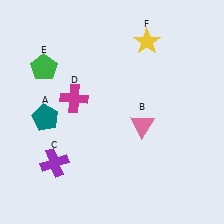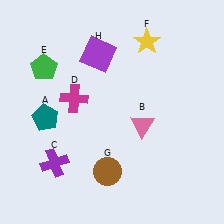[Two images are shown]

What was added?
A brown circle (G), a purple square (H) were added in Image 2.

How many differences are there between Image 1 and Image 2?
There are 2 differences between the two images.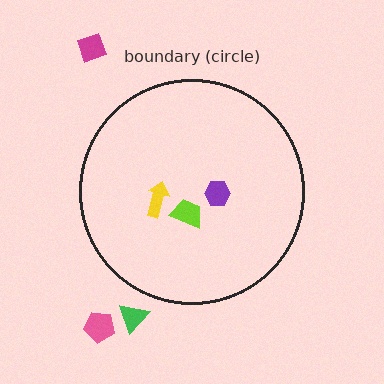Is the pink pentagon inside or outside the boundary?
Outside.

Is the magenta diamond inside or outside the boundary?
Outside.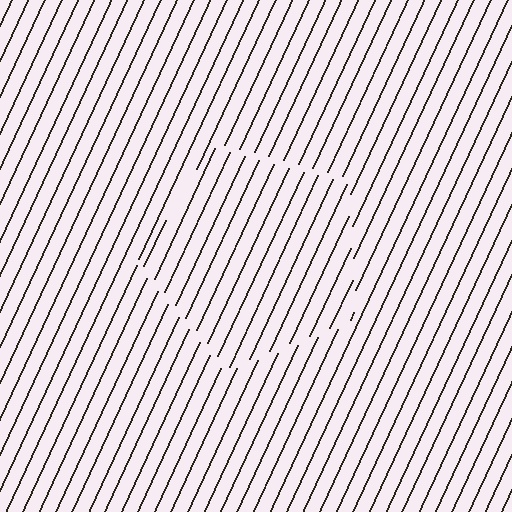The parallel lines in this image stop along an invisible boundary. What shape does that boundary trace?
An illusory pentagon. The interior of the shape contains the same grating, shifted by half a period — the contour is defined by the phase discontinuity where line-ends from the inner and outer gratings abut.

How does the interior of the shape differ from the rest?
The interior of the shape contains the same grating, shifted by half a period — the contour is defined by the phase discontinuity where line-ends from the inner and outer gratings abut.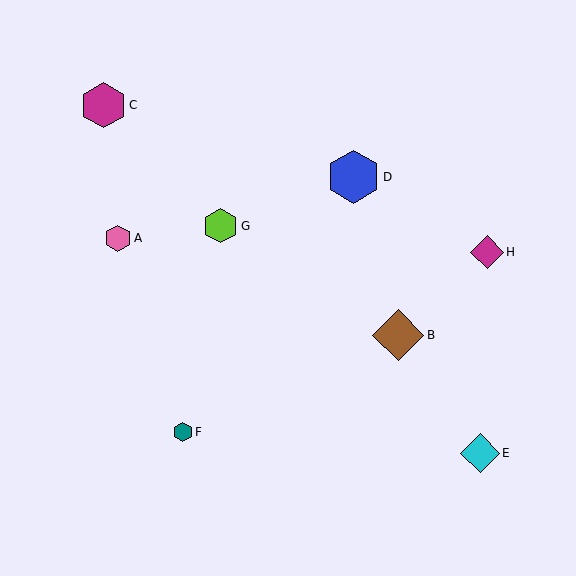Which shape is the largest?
The blue hexagon (labeled D) is the largest.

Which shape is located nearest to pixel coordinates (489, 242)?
The magenta diamond (labeled H) at (487, 252) is nearest to that location.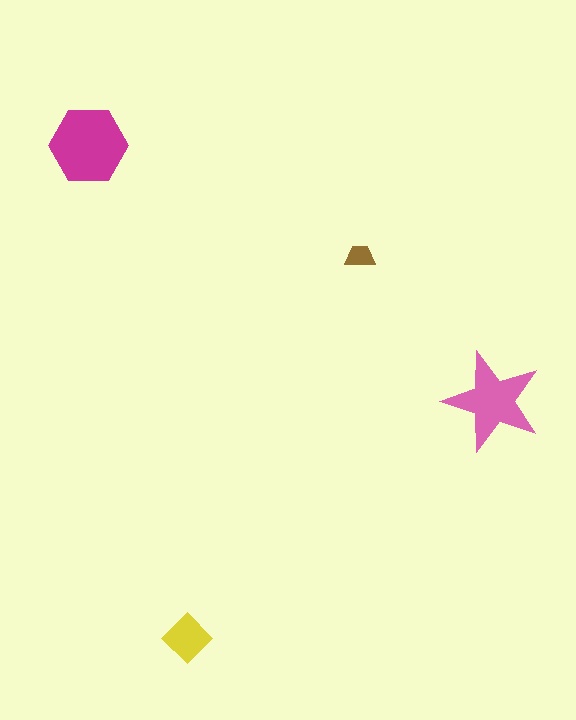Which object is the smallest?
The brown trapezoid.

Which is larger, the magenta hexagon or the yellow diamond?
The magenta hexagon.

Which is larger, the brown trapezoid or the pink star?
The pink star.